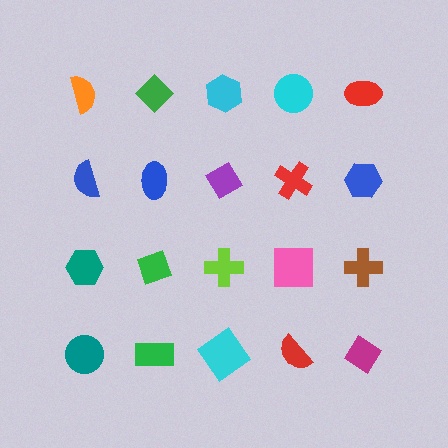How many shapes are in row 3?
5 shapes.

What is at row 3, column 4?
A pink square.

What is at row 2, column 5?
A blue hexagon.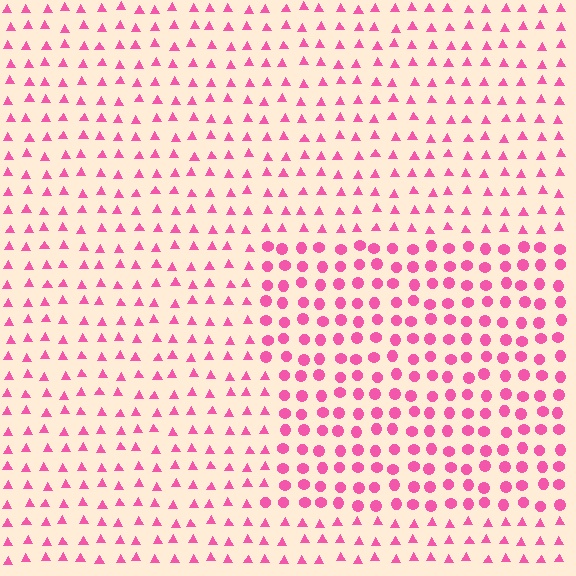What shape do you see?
I see a rectangle.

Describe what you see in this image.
The image is filled with small pink elements arranged in a uniform grid. A rectangle-shaped region contains circles, while the surrounding area contains triangles. The boundary is defined purely by the change in element shape.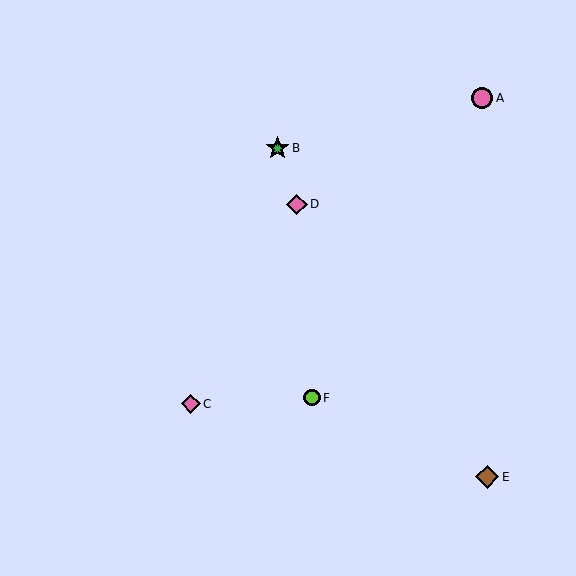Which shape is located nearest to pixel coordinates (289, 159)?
The green star (labeled B) at (278, 148) is nearest to that location.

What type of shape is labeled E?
Shape E is a brown diamond.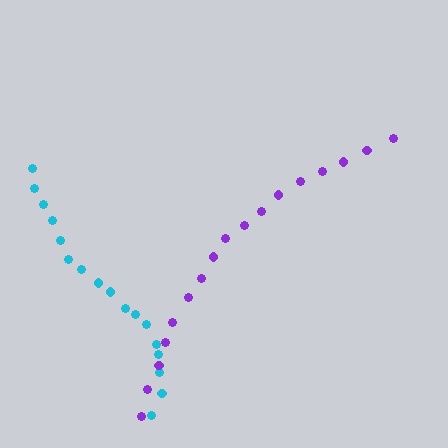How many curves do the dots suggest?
There are 2 distinct paths.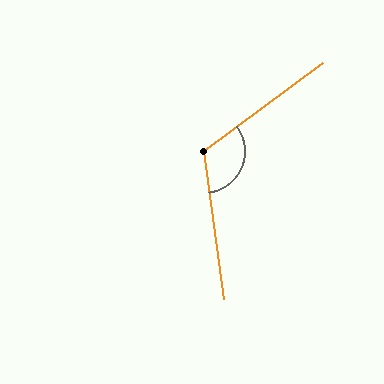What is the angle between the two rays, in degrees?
Approximately 119 degrees.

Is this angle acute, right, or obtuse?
It is obtuse.